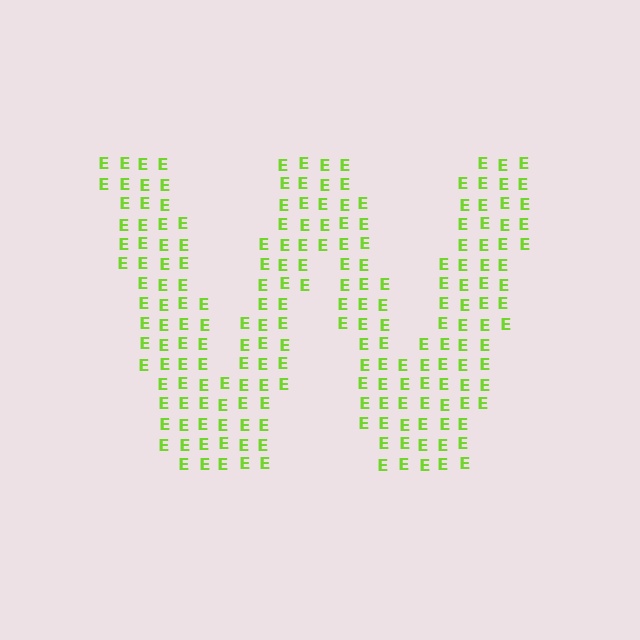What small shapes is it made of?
It is made of small letter E's.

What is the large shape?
The large shape is the letter W.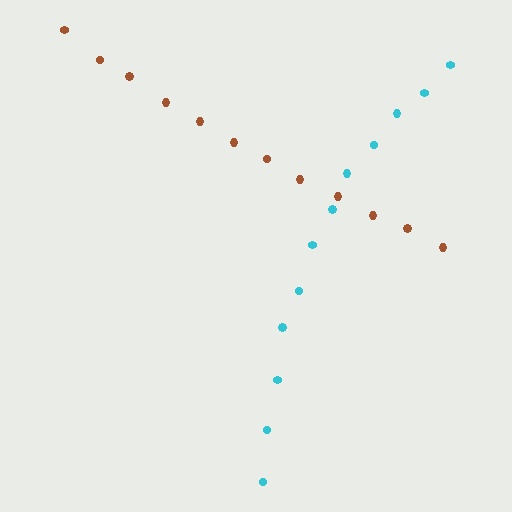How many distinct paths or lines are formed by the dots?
There are 2 distinct paths.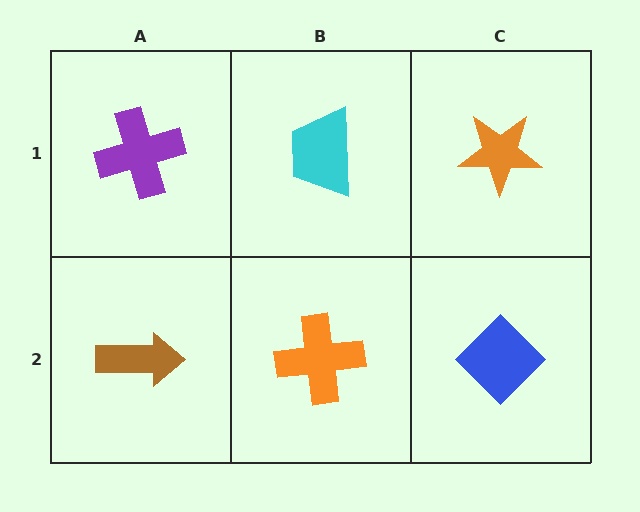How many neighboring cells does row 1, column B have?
3.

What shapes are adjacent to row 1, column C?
A blue diamond (row 2, column C), a cyan trapezoid (row 1, column B).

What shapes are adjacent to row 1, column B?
An orange cross (row 2, column B), a purple cross (row 1, column A), an orange star (row 1, column C).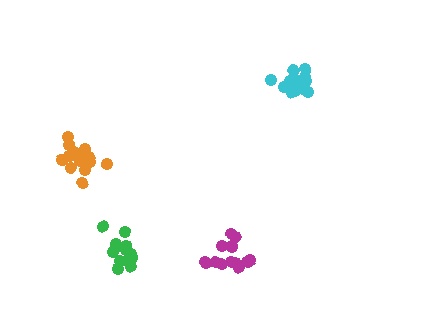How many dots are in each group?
Group 1: 12 dots, Group 2: 13 dots, Group 3: 13 dots, Group 4: 14 dots (52 total).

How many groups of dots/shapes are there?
There are 4 groups.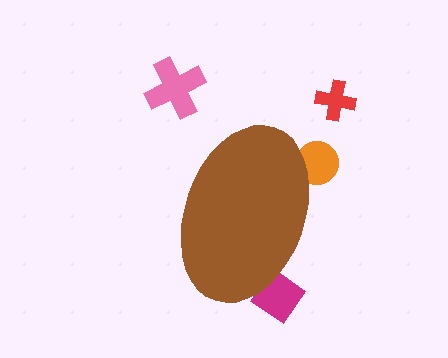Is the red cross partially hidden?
No, the red cross is fully visible.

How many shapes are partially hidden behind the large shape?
2 shapes are partially hidden.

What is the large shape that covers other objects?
A brown ellipse.